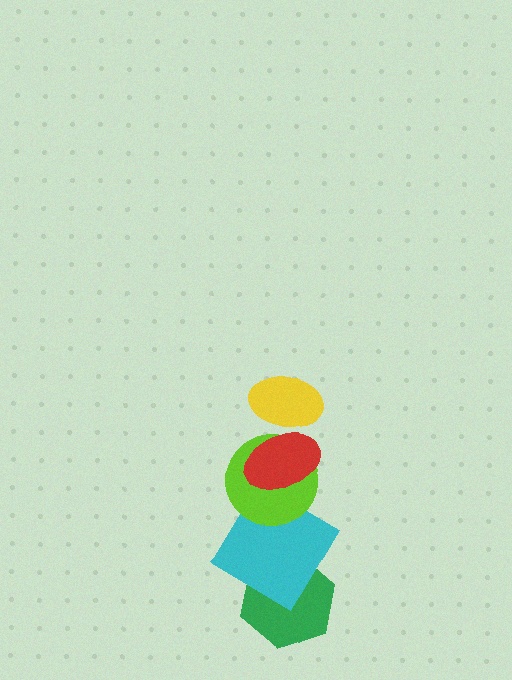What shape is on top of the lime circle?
The red ellipse is on top of the lime circle.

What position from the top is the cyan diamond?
The cyan diamond is 4th from the top.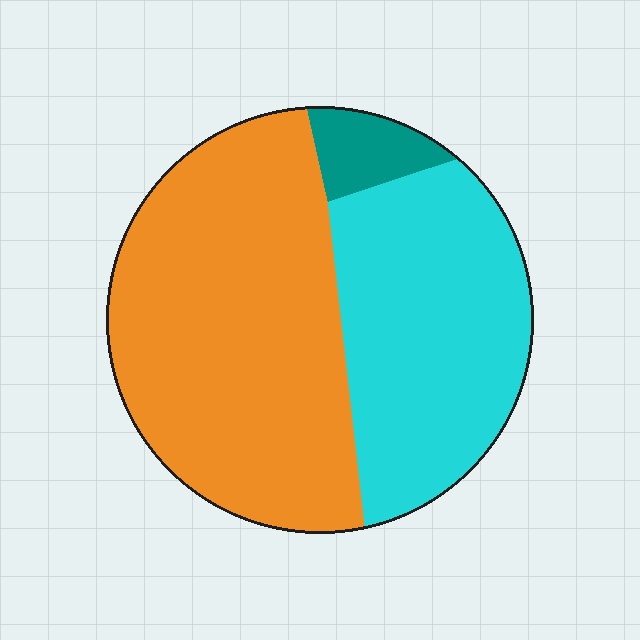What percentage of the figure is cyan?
Cyan covers about 40% of the figure.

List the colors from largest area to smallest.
From largest to smallest: orange, cyan, teal.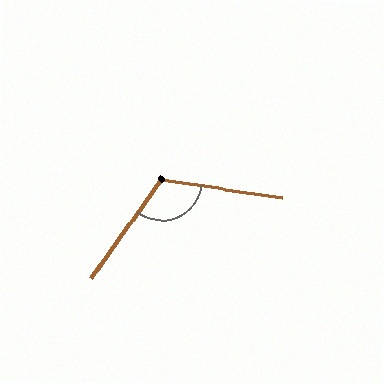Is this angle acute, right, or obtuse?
It is obtuse.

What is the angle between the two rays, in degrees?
Approximately 117 degrees.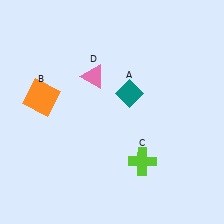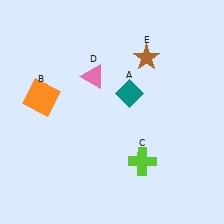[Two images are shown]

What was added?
A brown star (E) was added in Image 2.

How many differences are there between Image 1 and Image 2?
There is 1 difference between the two images.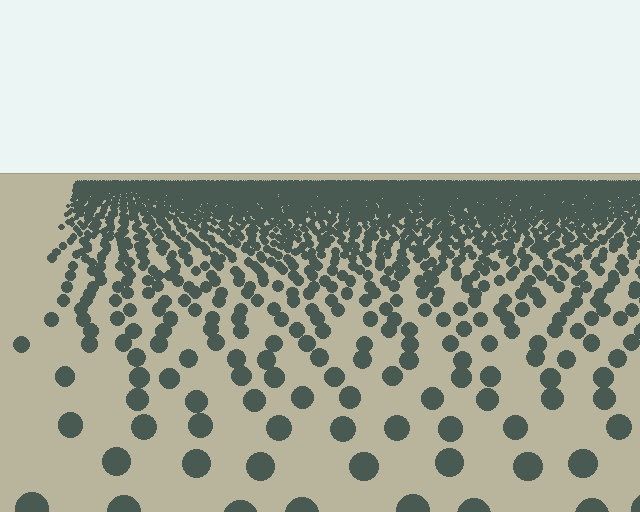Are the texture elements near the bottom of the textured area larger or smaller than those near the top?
Larger. Near the bottom, elements are closer to the viewer and appear at a bigger on-screen size.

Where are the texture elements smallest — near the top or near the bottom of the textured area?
Near the top.